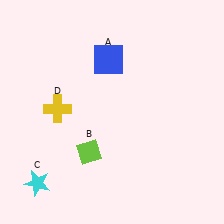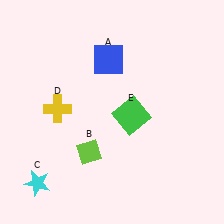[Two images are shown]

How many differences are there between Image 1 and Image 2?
There is 1 difference between the two images.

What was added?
A green square (E) was added in Image 2.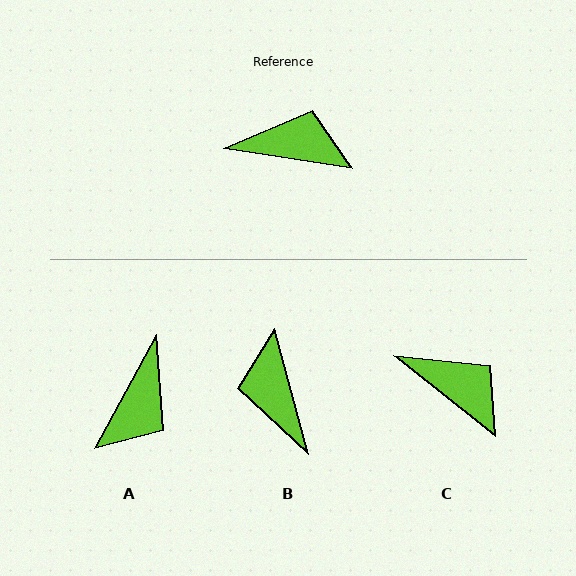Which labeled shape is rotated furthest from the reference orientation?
B, about 114 degrees away.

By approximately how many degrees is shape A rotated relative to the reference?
Approximately 110 degrees clockwise.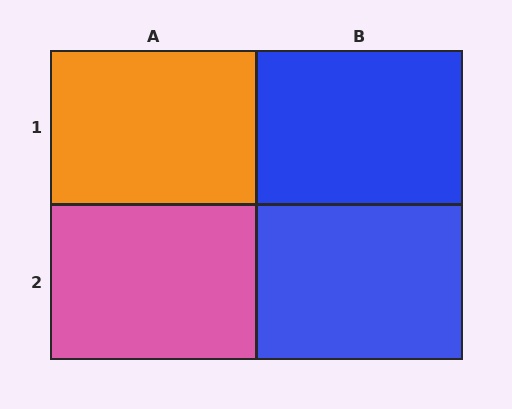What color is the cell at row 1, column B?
Blue.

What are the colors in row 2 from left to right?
Pink, blue.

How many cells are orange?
1 cell is orange.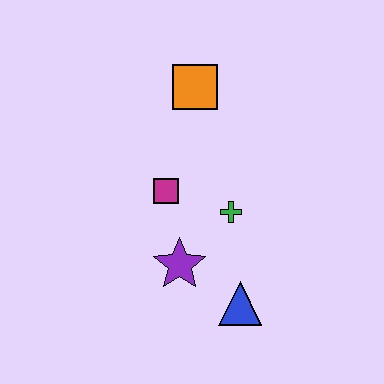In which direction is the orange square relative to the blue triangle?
The orange square is above the blue triangle.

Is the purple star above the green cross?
No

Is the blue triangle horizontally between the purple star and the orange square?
No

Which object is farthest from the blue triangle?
The orange square is farthest from the blue triangle.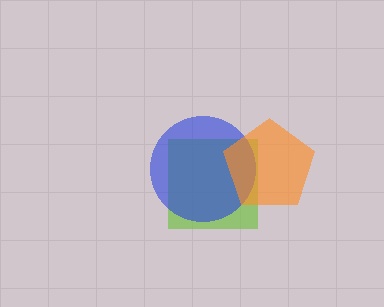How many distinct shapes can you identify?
There are 3 distinct shapes: a lime square, a blue circle, an orange pentagon.